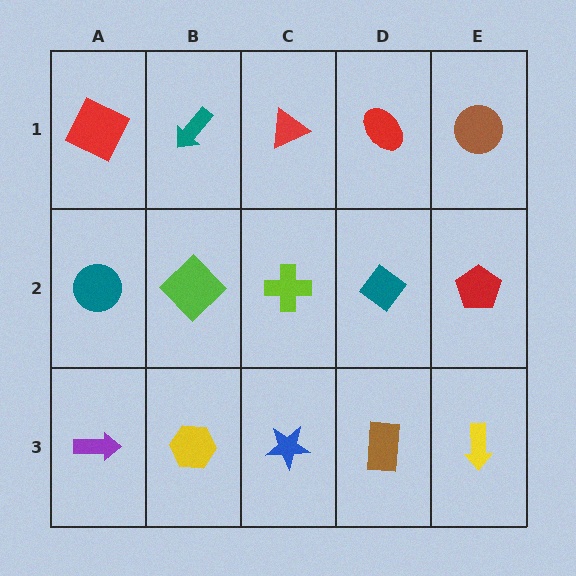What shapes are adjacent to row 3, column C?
A lime cross (row 2, column C), a yellow hexagon (row 3, column B), a brown rectangle (row 3, column D).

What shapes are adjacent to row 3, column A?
A teal circle (row 2, column A), a yellow hexagon (row 3, column B).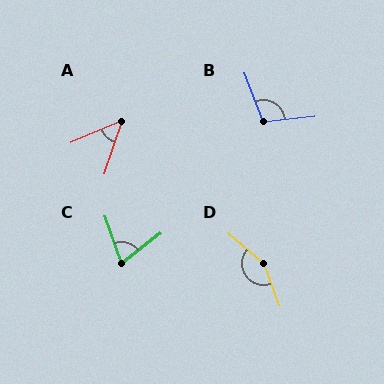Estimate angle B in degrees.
Approximately 104 degrees.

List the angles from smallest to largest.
A (48°), C (72°), B (104°), D (151°).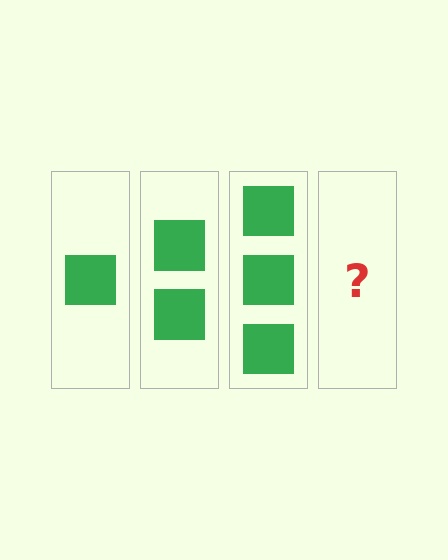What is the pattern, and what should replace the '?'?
The pattern is that each step adds one more square. The '?' should be 4 squares.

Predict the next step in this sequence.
The next step is 4 squares.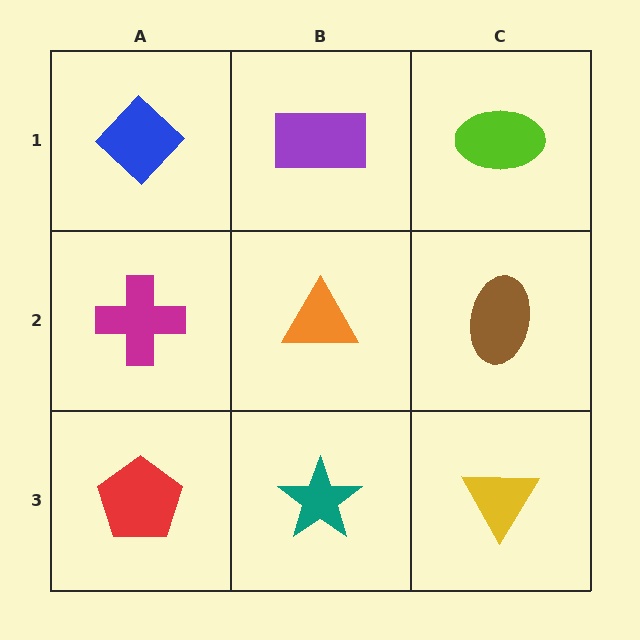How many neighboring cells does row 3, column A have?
2.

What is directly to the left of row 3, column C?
A teal star.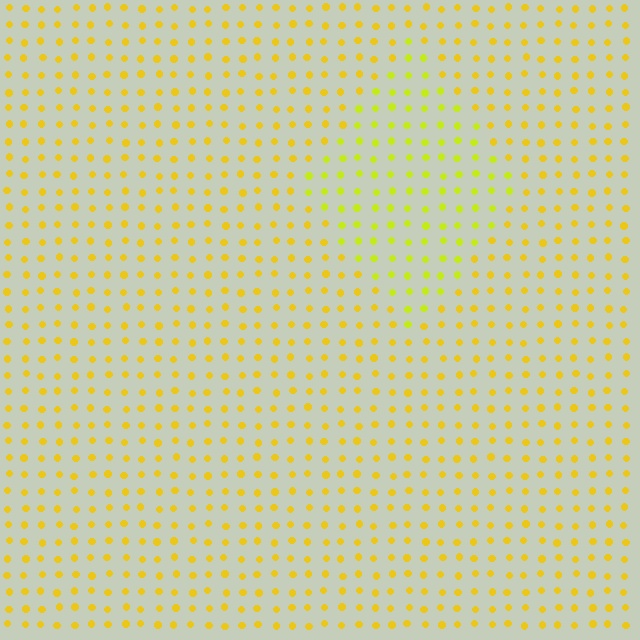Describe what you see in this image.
The image is filled with small yellow elements in a uniform arrangement. A diamond-shaped region is visible where the elements are tinted to a slightly different hue, forming a subtle color boundary.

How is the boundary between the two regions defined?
The boundary is defined purely by a slight shift in hue (about 21 degrees). Spacing, size, and orientation are identical on both sides.